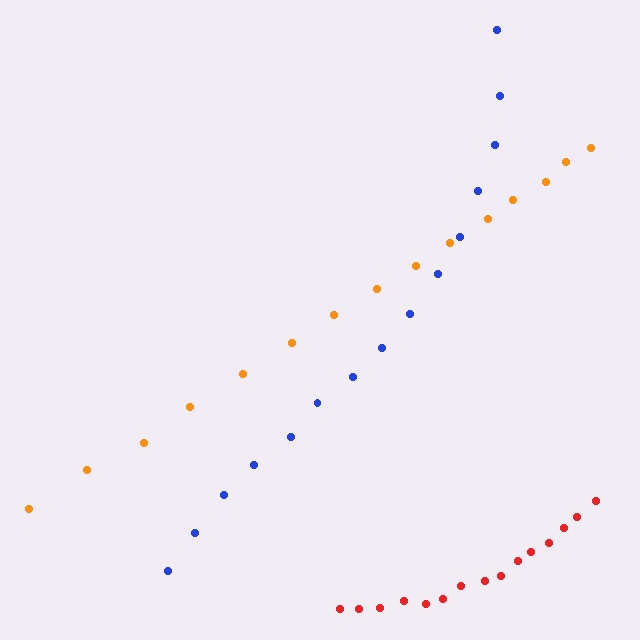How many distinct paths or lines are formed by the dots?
There are 3 distinct paths.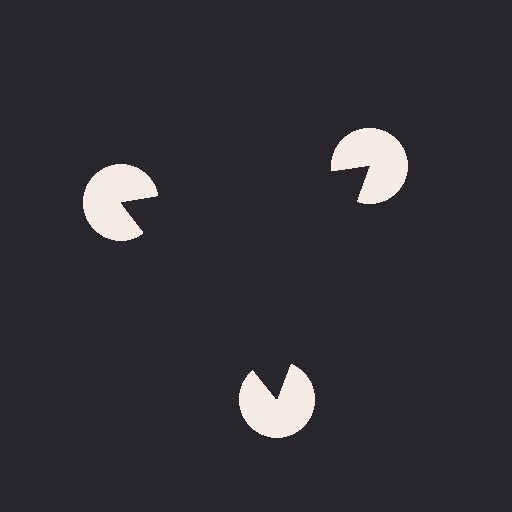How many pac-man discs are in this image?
There are 3 — one at each vertex of the illusory triangle.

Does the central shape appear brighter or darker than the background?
It typically appears slightly darker than the background, even though no actual brightness change is drawn.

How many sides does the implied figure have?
3 sides.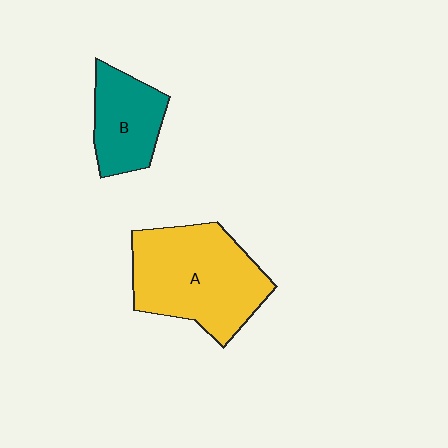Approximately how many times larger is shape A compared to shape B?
Approximately 1.9 times.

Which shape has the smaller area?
Shape B (teal).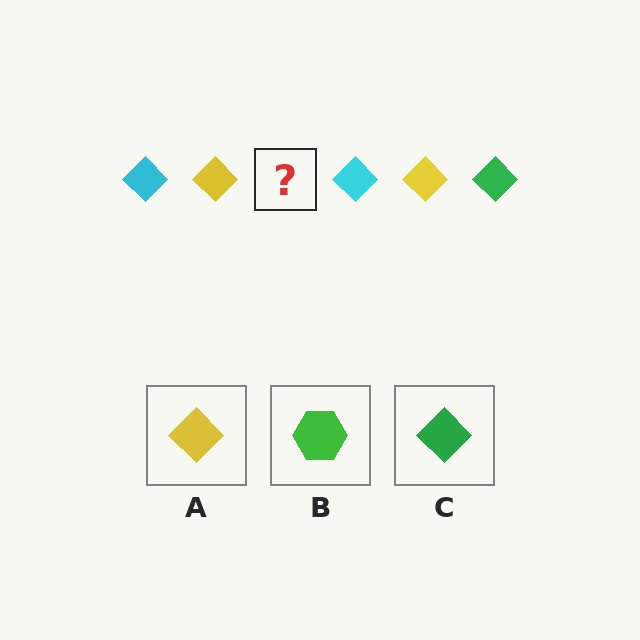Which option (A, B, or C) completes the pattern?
C.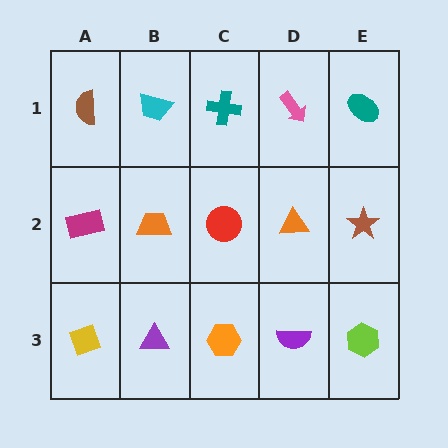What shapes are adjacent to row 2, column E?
A teal ellipse (row 1, column E), a lime hexagon (row 3, column E), an orange triangle (row 2, column D).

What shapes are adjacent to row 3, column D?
An orange triangle (row 2, column D), an orange hexagon (row 3, column C), a lime hexagon (row 3, column E).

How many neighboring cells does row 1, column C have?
3.